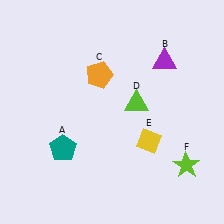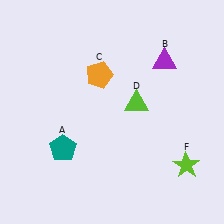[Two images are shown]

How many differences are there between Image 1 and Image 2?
There is 1 difference between the two images.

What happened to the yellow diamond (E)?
The yellow diamond (E) was removed in Image 2. It was in the bottom-right area of Image 1.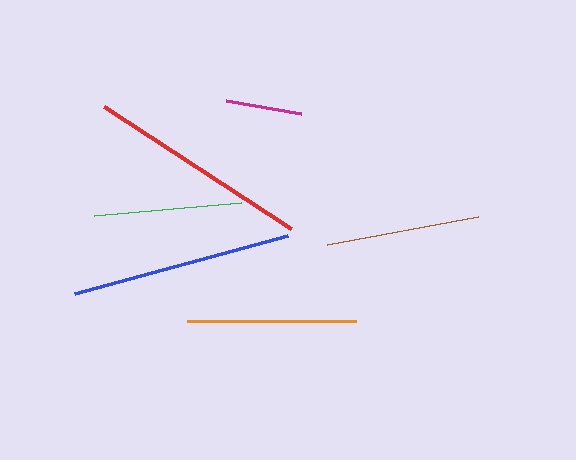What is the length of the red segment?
The red segment is approximately 223 pixels long.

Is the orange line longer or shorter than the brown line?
The orange line is longer than the brown line.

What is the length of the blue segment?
The blue segment is approximately 222 pixels long.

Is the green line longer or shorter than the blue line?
The blue line is longer than the green line.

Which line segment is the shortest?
The magenta line is the shortest at approximately 76 pixels.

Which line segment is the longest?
The red line is the longest at approximately 223 pixels.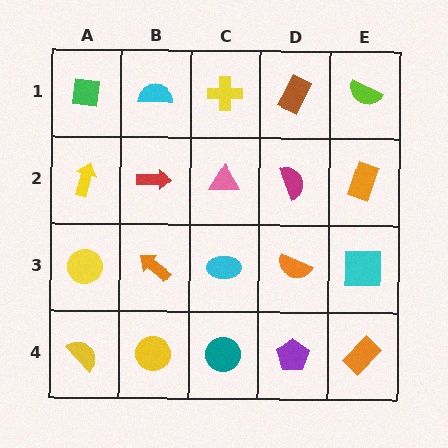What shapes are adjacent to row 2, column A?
A green square (row 1, column A), a yellow circle (row 3, column A), a red arrow (row 2, column B).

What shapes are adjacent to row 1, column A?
A yellow arrow (row 2, column A), a cyan semicircle (row 1, column B).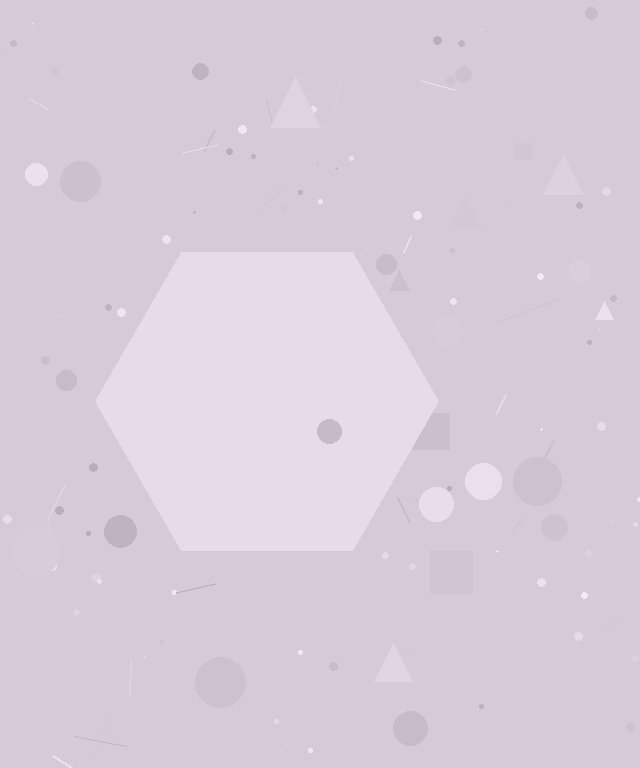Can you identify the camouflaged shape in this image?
The camouflaged shape is a hexagon.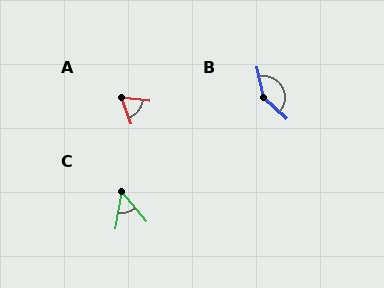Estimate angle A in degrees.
Approximately 63 degrees.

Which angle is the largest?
B, at approximately 146 degrees.